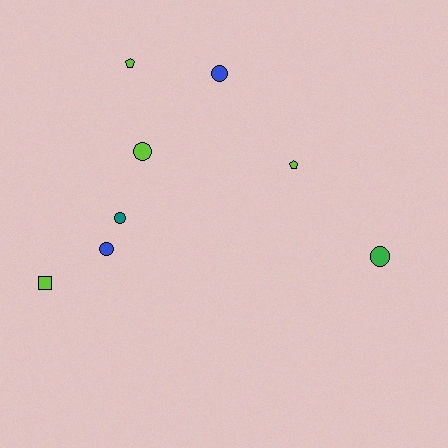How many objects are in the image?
There are 8 objects.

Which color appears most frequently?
Lime, with 4 objects.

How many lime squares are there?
There is 1 lime square.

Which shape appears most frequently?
Circle, with 5 objects.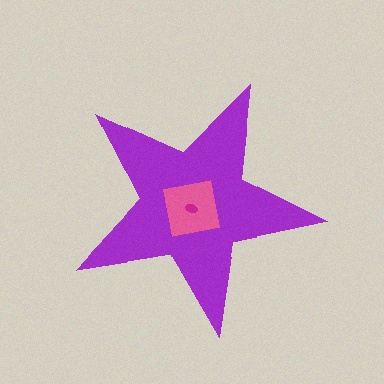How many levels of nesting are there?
3.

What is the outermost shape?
The purple star.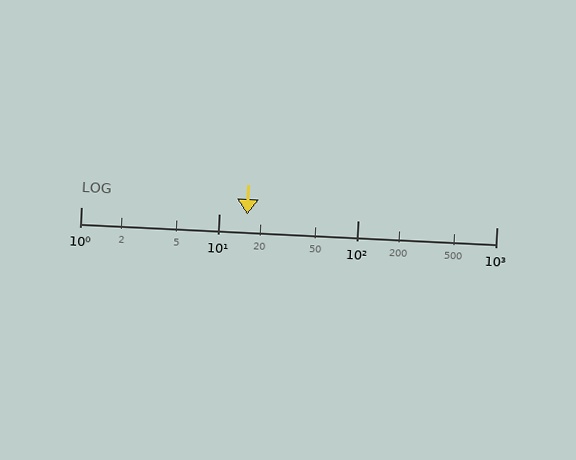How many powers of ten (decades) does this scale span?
The scale spans 3 decades, from 1 to 1000.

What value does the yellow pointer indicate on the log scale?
The pointer indicates approximately 16.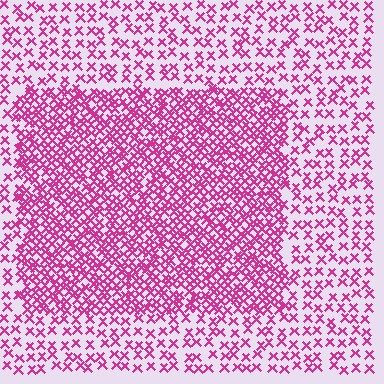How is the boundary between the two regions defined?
The boundary is defined by a change in element density (approximately 2.2x ratio). All elements are the same color, size, and shape.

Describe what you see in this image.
The image contains small magenta elements arranged at two different densities. A rectangle-shaped region is visible where the elements are more densely packed than the surrounding area.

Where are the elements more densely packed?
The elements are more densely packed inside the rectangle boundary.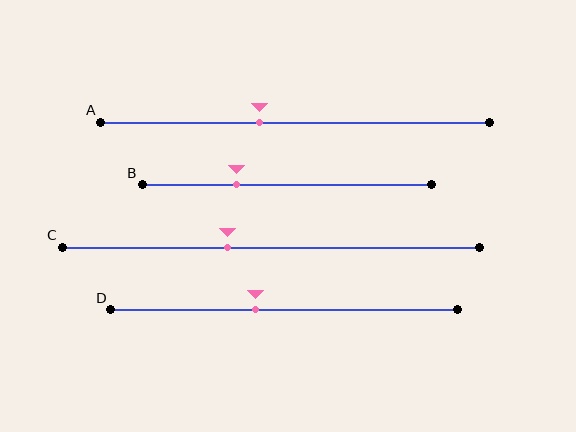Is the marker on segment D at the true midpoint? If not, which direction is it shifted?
No, the marker on segment D is shifted to the left by about 8% of the segment length.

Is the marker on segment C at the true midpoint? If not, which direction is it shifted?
No, the marker on segment C is shifted to the left by about 10% of the segment length.